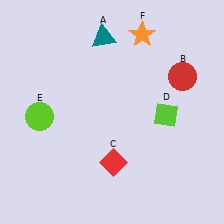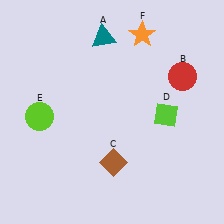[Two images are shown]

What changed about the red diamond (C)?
In Image 1, C is red. In Image 2, it changed to brown.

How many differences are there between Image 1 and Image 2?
There is 1 difference between the two images.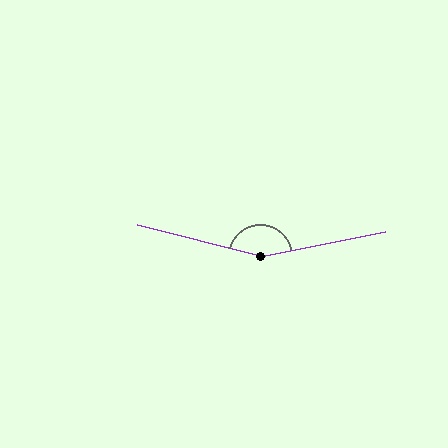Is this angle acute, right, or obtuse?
It is obtuse.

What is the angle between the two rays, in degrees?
Approximately 154 degrees.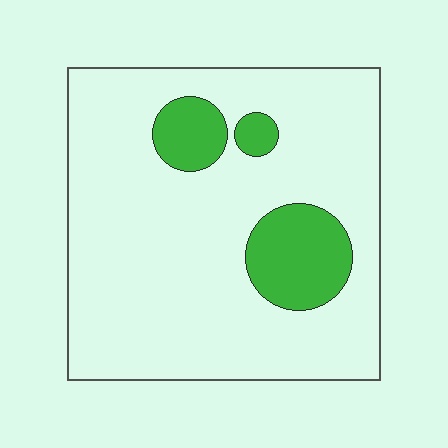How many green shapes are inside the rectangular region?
3.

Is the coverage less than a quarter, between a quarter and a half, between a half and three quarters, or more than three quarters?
Less than a quarter.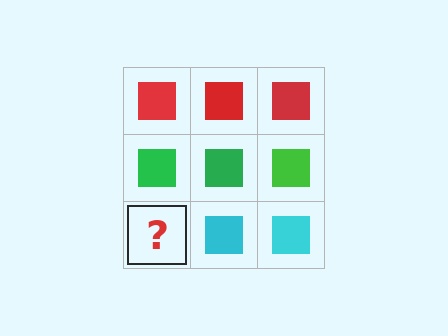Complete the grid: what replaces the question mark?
The question mark should be replaced with a cyan square.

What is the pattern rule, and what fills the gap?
The rule is that each row has a consistent color. The gap should be filled with a cyan square.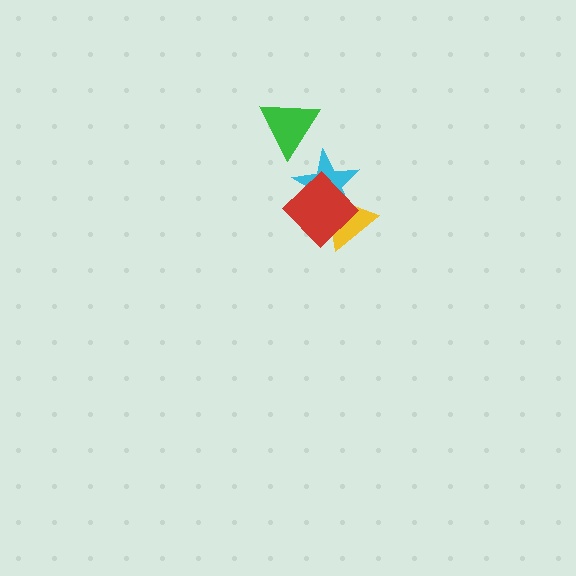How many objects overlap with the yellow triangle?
2 objects overlap with the yellow triangle.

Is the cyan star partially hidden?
Yes, it is partially covered by another shape.